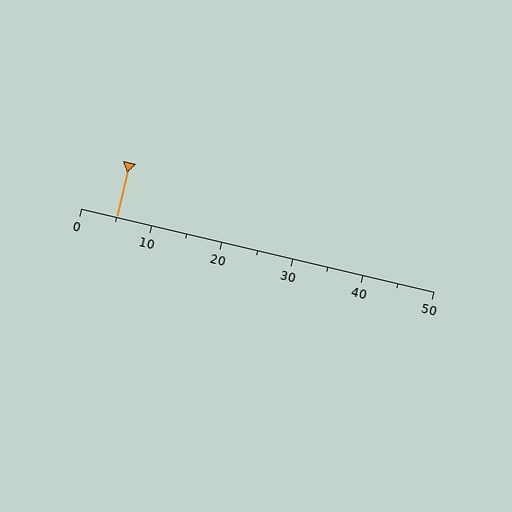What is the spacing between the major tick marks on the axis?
The major ticks are spaced 10 apart.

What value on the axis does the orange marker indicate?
The marker indicates approximately 5.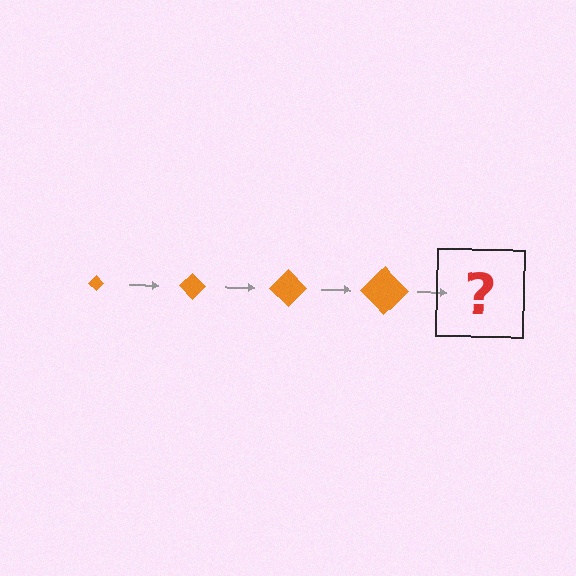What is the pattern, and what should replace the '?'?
The pattern is that the diamond gets progressively larger each step. The '?' should be an orange diamond, larger than the previous one.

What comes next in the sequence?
The next element should be an orange diamond, larger than the previous one.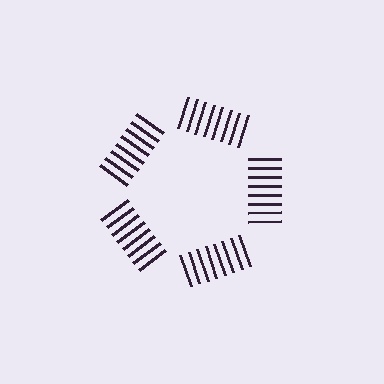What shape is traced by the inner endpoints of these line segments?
An illusory pentagon — the line segments terminate on its edges but no continuous stroke is drawn.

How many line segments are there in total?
40 — 8 along each of the 5 edges.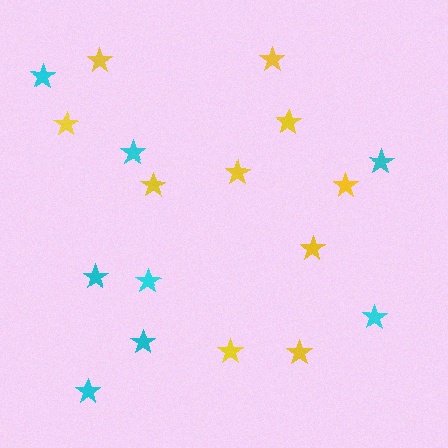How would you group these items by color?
There are 2 groups: one group of yellow stars (10) and one group of cyan stars (8).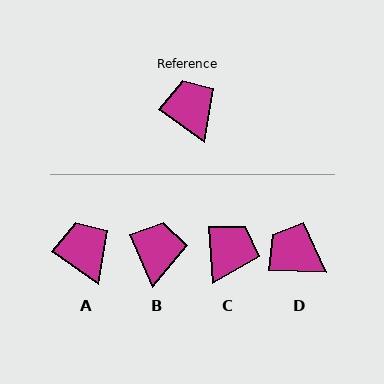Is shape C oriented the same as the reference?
No, it is off by about 50 degrees.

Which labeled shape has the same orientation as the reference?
A.